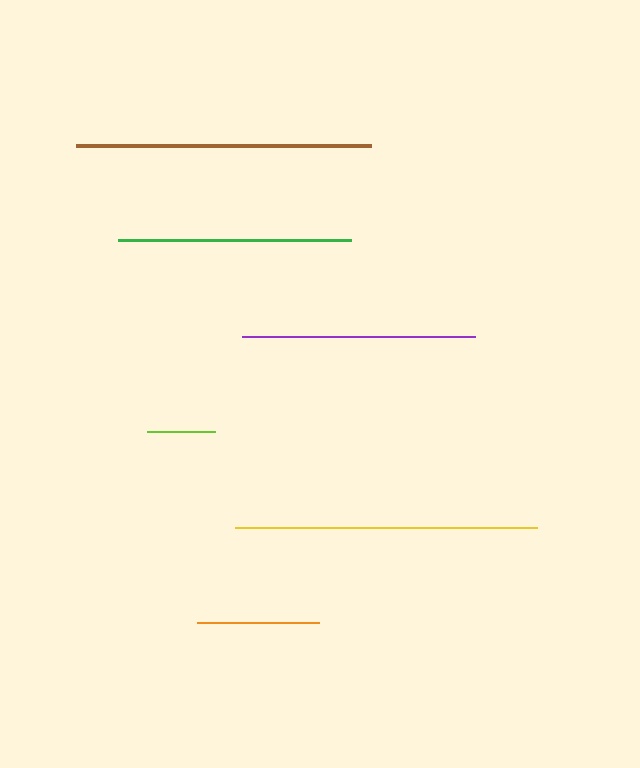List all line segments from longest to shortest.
From longest to shortest: yellow, brown, green, purple, orange, lime.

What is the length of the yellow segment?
The yellow segment is approximately 302 pixels long.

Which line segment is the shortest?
The lime line is the shortest at approximately 68 pixels.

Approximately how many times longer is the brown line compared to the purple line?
The brown line is approximately 1.3 times the length of the purple line.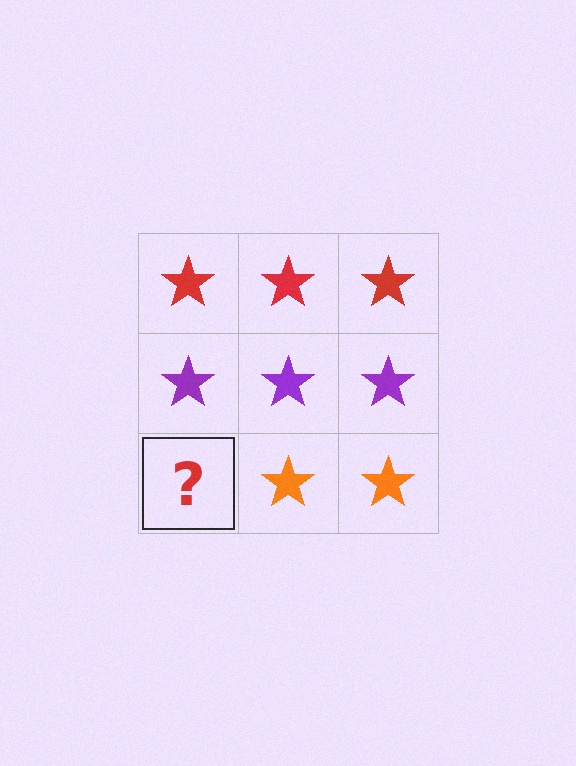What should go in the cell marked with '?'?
The missing cell should contain an orange star.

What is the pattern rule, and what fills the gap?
The rule is that each row has a consistent color. The gap should be filled with an orange star.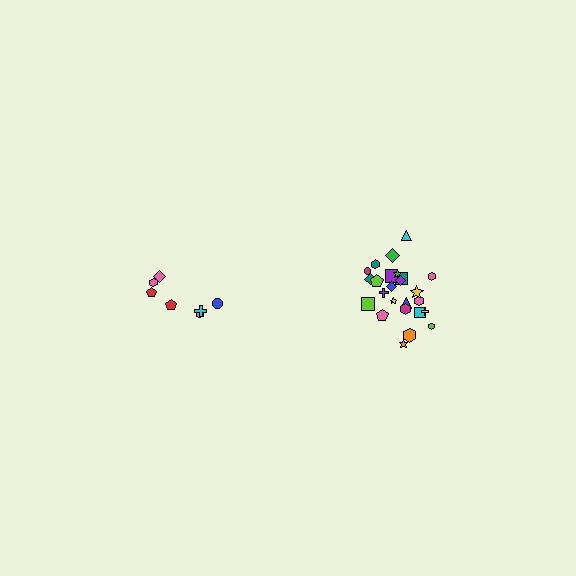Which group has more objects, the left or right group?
The right group.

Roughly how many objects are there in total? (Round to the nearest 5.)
Roughly 30 objects in total.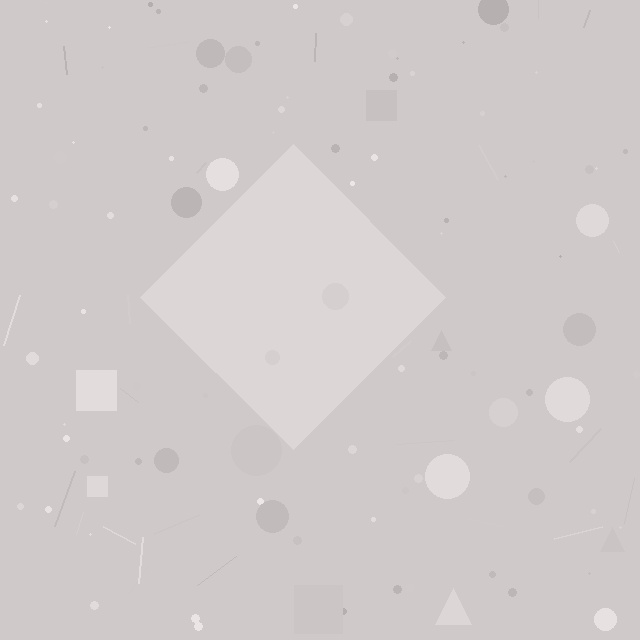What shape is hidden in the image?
A diamond is hidden in the image.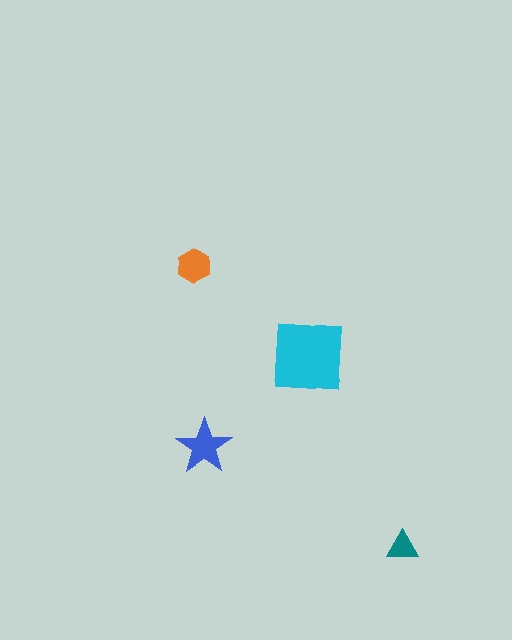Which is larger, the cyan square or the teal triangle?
The cyan square.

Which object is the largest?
The cyan square.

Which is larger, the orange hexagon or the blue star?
The blue star.